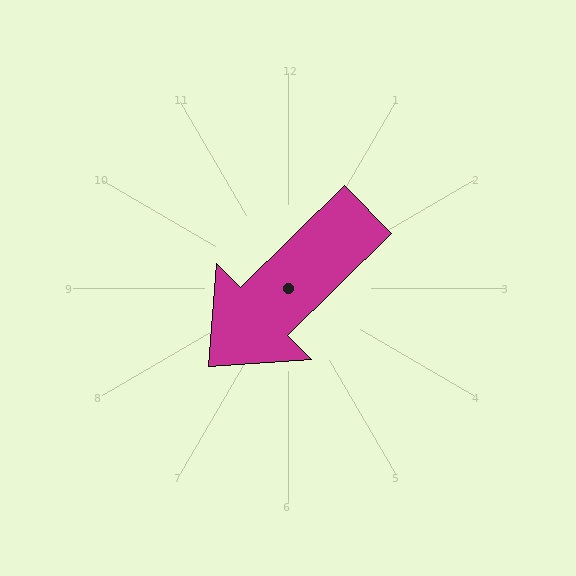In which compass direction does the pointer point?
Southwest.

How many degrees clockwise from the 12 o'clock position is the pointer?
Approximately 226 degrees.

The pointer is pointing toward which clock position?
Roughly 8 o'clock.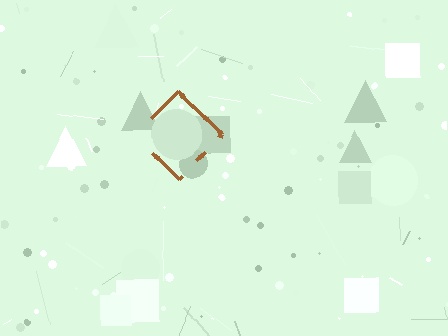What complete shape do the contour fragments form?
The contour fragments form a diamond.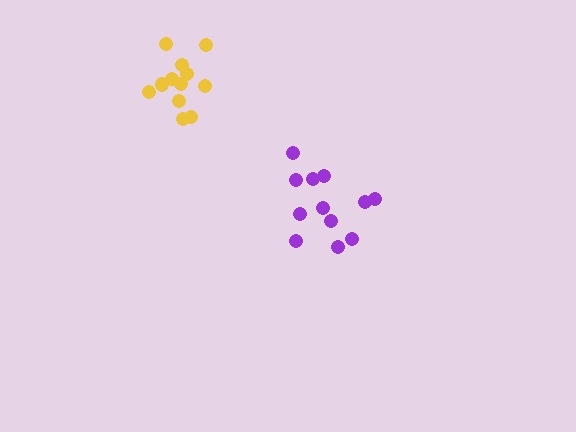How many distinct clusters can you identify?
There are 2 distinct clusters.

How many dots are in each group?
Group 1: 12 dots, Group 2: 12 dots (24 total).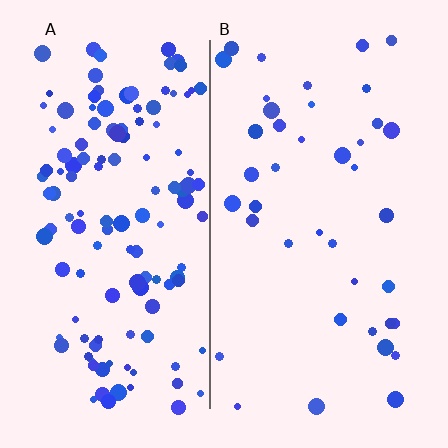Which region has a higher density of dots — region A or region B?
A (the left).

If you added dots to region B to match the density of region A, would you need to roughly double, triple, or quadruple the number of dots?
Approximately triple.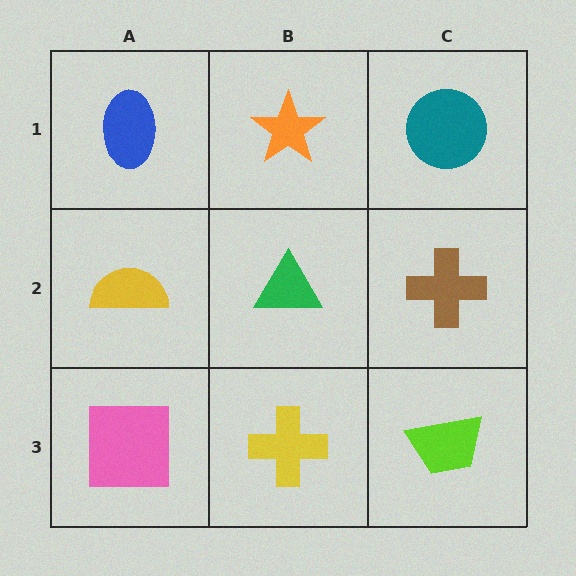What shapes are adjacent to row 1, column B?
A green triangle (row 2, column B), a blue ellipse (row 1, column A), a teal circle (row 1, column C).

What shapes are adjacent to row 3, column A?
A yellow semicircle (row 2, column A), a yellow cross (row 3, column B).